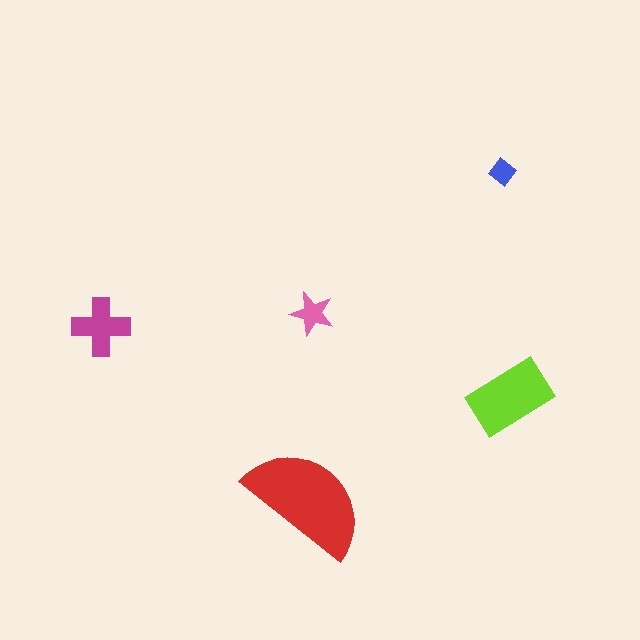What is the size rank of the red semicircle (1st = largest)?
1st.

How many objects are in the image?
There are 5 objects in the image.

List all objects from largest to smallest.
The red semicircle, the lime rectangle, the magenta cross, the pink star, the blue diamond.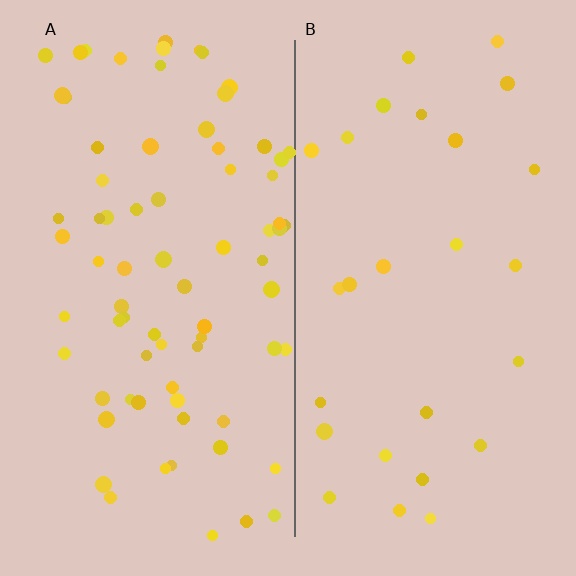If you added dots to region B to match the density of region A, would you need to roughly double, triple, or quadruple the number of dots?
Approximately triple.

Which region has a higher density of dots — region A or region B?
A (the left).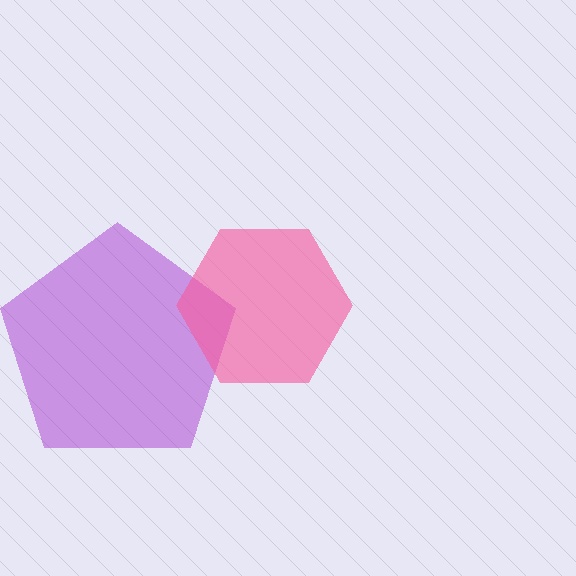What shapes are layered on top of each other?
The layered shapes are: a purple pentagon, a pink hexagon.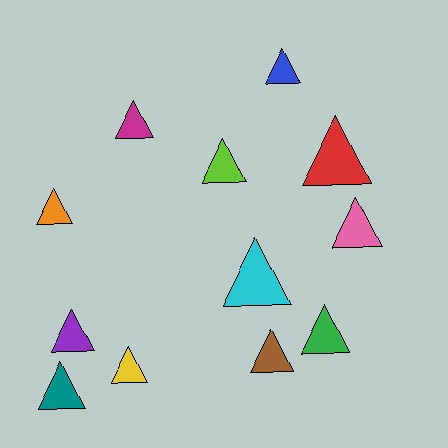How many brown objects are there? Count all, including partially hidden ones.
There is 1 brown object.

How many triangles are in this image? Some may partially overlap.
There are 12 triangles.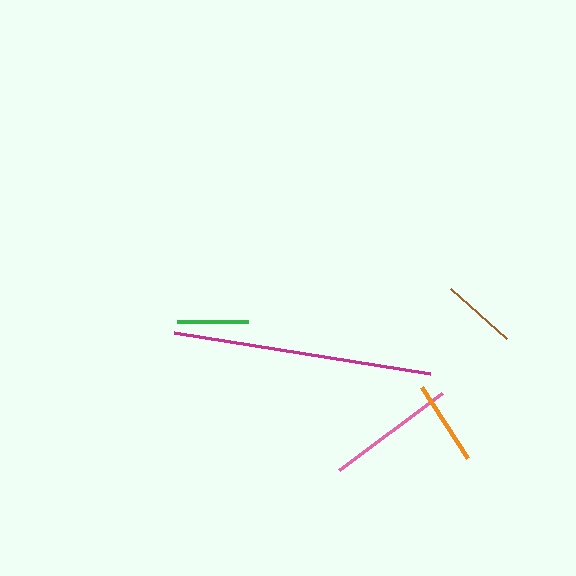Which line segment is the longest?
The magenta line is the longest at approximately 260 pixels.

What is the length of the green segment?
The green segment is approximately 71 pixels long.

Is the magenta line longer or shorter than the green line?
The magenta line is longer than the green line.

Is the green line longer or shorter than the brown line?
The brown line is longer than the green line.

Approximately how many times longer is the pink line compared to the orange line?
The pink line is approximately 1.5 times the length of the orange line.